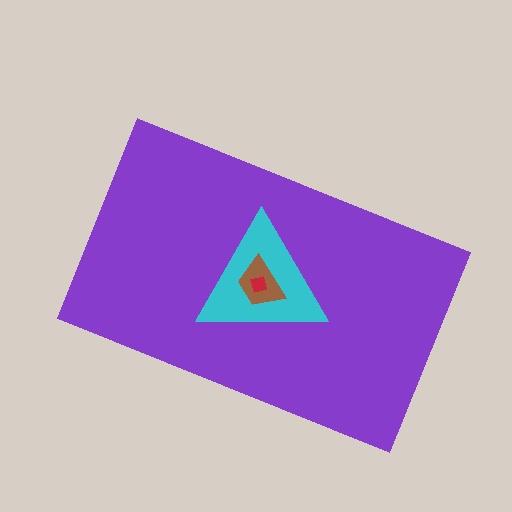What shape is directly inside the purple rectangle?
The cyan triangle.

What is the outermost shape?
The purple rectangle.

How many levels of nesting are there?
4.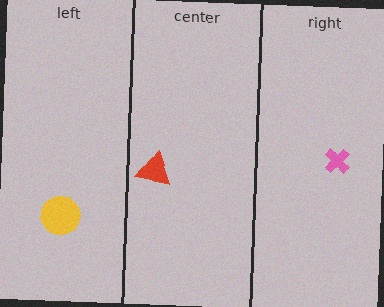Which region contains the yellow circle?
The left region.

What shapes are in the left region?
The yellow circle.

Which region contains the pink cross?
The right region.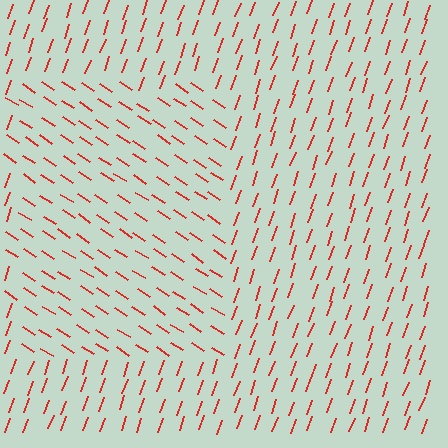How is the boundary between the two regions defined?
The boundary is defined purely by a change in line orientation (approximately 76 degrees difference). All lines are the same color and thickness.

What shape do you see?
I see a rectangle.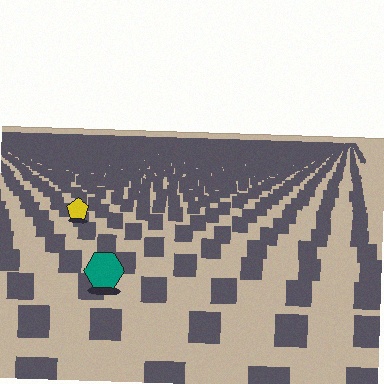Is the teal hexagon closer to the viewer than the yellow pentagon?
Yes. The teal hexagon is closer — you can tell from the texture gradient: the ground texture is coarser near it.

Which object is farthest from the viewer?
The yellow pentagon is farthest from the viewer. It appears smaller and the ground texture around it is denser.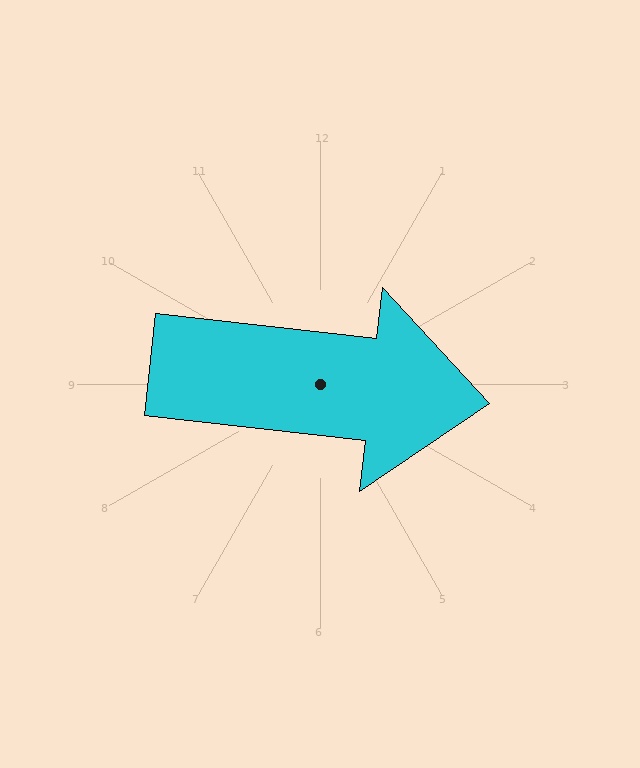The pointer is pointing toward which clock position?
Roughly 3 o'clock.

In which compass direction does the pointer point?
East.